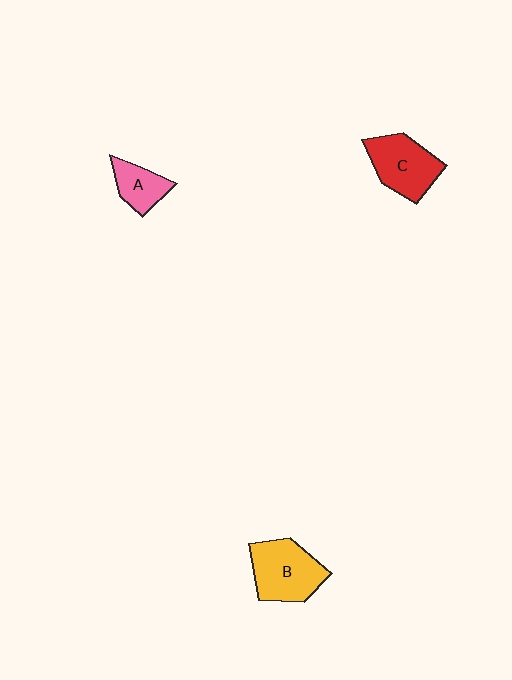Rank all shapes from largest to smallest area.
From largest to smallest: B (yellow), C (red), A (pink).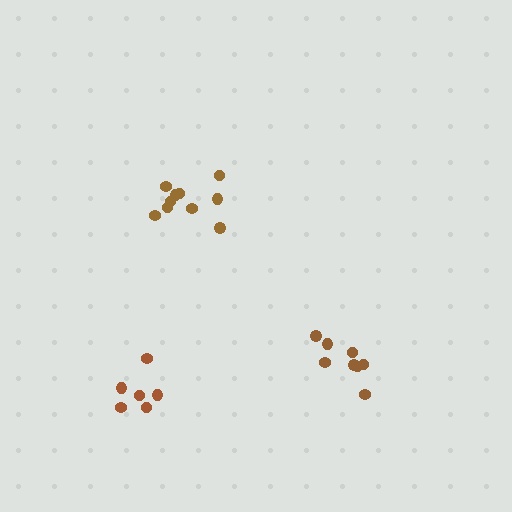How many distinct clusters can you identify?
There are 3 distinct clusters.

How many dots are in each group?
Group 1: 6 dots, Group 2: 10 dots, Group 3: 8 dots (24 total).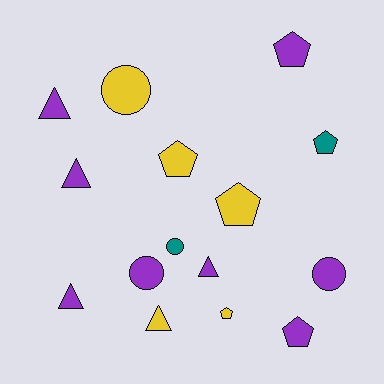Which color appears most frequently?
Purple, with 8 objects.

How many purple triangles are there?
There are 4 purple triangles.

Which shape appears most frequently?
Pentagon, with 6 objects.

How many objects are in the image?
There are 15 objects.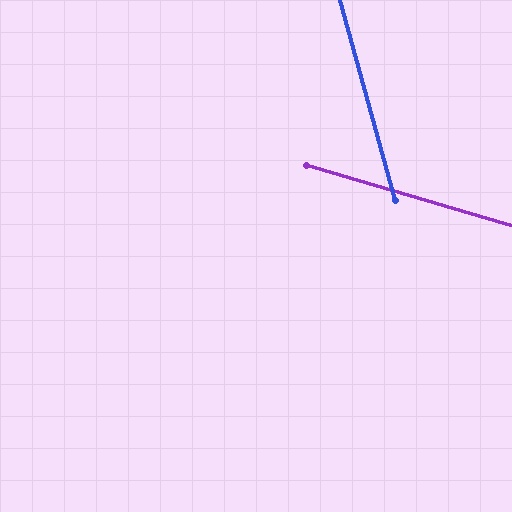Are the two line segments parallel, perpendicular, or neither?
Neither parallel nor perpendicular — they differ by about 58°.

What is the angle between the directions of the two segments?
Approximately 58 degrees.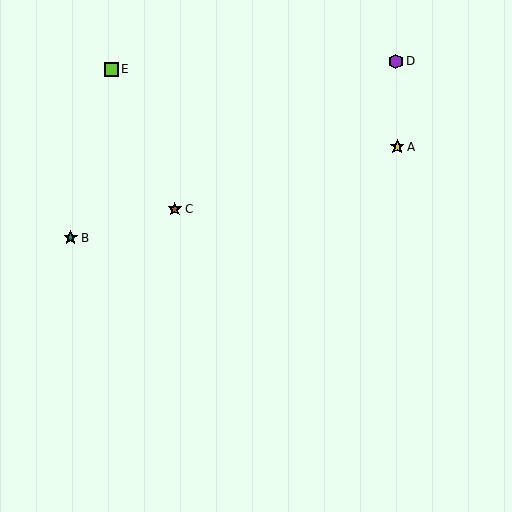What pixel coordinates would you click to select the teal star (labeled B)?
Click at (71, 238) to select the teal star B.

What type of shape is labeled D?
Shape D is a purple hexagon.